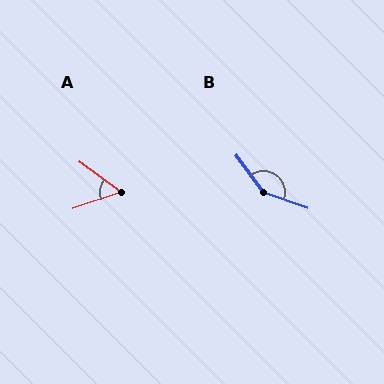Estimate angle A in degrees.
Approximately 55 degrees.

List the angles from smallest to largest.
A (55°), B (146°).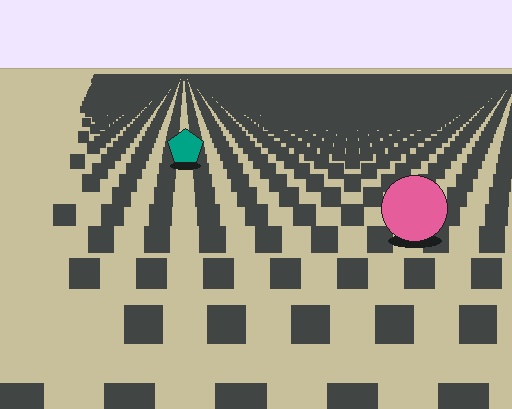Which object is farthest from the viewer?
The teal pentagon is farthest from the viewer. It appears smaller and the ground texture around it is denser.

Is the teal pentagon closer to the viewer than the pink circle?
No. The pink circle is closer — you can tell from the texture gradient: the ground texture is coarser near it.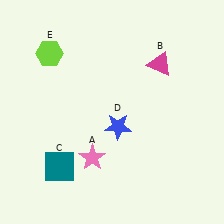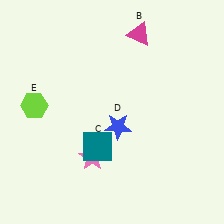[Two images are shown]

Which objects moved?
The objects that moved are: the magenta triangle (B), the teal square (C), the lime hexagon (E).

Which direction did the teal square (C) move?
The teal square (C) moved right.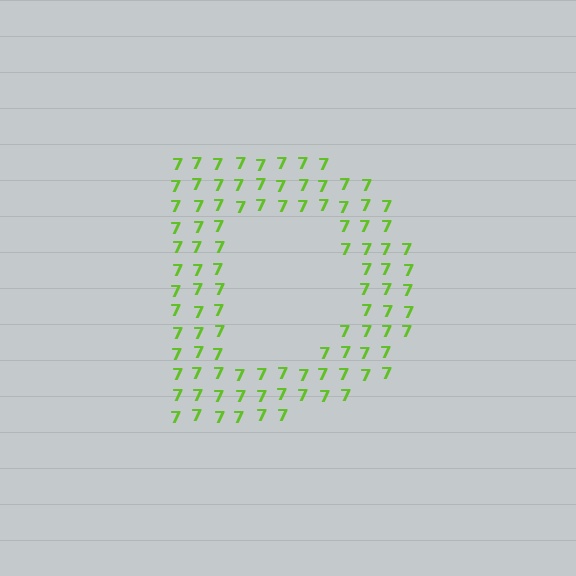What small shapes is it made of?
It is made of small digit 7's.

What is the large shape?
The large shape is the letter D.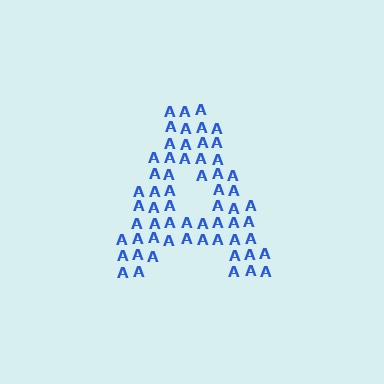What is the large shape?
The large shape is the letter A.